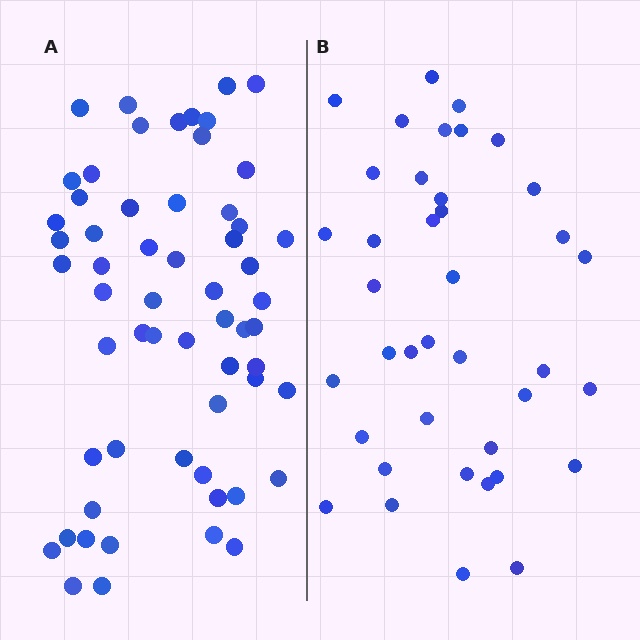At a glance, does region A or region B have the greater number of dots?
Region A (the left region) has more dots.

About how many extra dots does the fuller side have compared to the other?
Region A has approximately 20 more dots than region B.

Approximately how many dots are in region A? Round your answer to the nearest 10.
About 60 dots. (The exact count is 59, which rounds to 60.)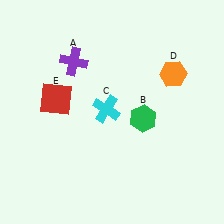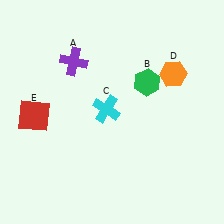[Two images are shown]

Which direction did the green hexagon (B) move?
The green hexagon (B) moved up.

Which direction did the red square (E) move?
The red square (E) moved left.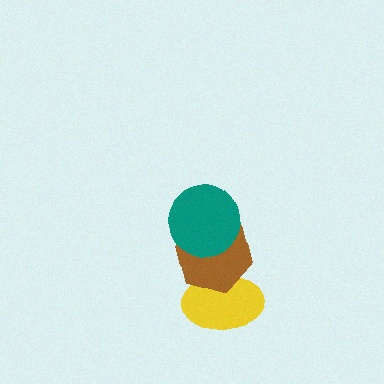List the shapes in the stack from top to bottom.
From top to bottom: the teal circle, the brown hexagon, the yellow ellipse.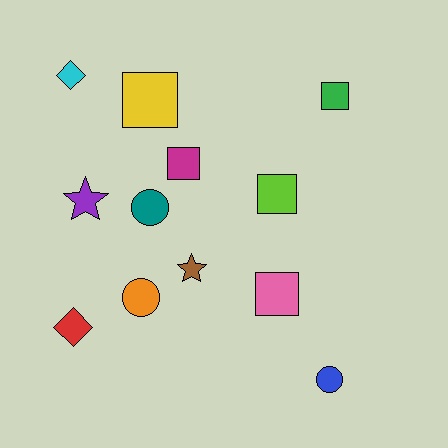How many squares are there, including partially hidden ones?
There are 5 squares.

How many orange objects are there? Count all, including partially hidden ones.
There is 1 orange object.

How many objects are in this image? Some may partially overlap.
There are 12 objects.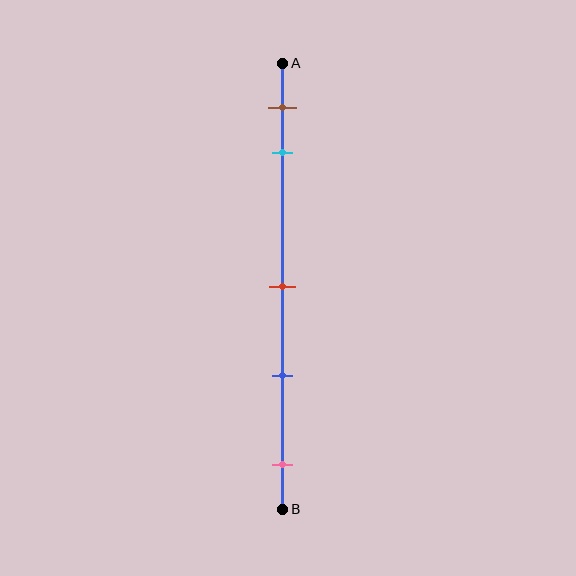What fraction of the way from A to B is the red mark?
The red mark is approximately 50% (0.5) of the way from A to B.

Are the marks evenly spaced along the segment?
No, the marks are not evenly spaced.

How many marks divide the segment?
There are 5 marks dividing the segment.